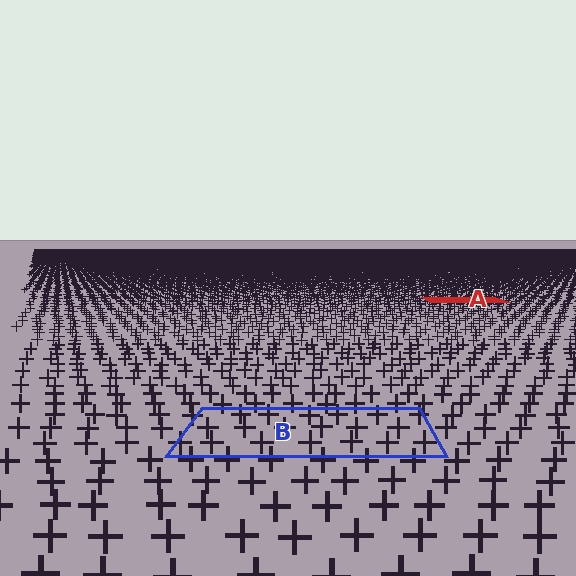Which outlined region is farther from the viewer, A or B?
Region A is farther from the viewer — the texture elements inside it appear smaller and more densely packed.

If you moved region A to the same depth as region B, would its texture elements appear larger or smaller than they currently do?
They would appear larger. At a closer depth, the same texture elements are projected at a bigger on-screen size.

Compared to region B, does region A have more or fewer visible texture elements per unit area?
Region A has more texture elements per unit area — they are packed more densely because it is farther away.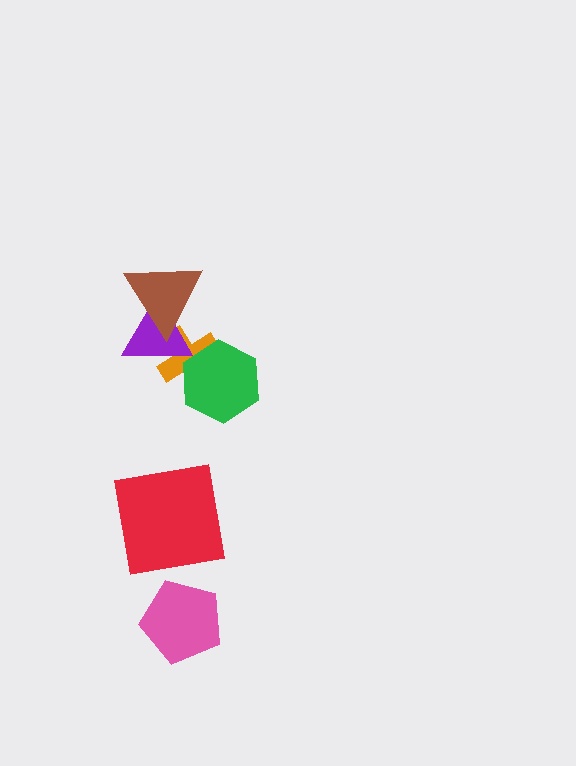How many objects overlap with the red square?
0 objects overlap with the red square.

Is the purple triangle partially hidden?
Yes, it is partially covered by another shape.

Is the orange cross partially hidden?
Yes, it is partially covered by another shape.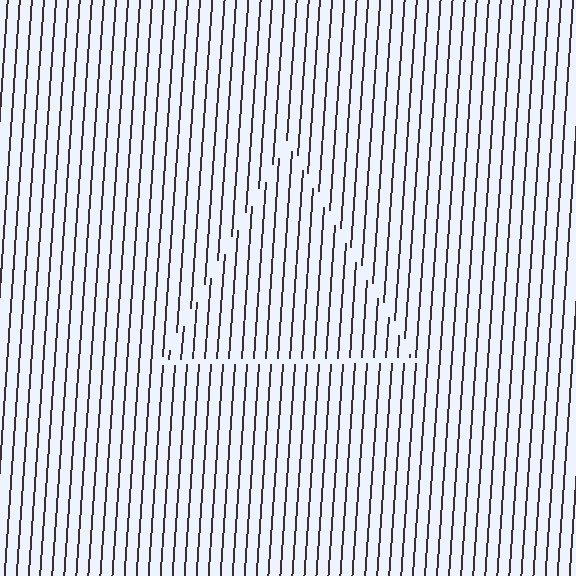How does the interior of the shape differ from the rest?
The interior of the shape contains the same grating, shifted by half a period — the contour is defined by the phase discontinuity where line-ends from the inner and outer gratings abut.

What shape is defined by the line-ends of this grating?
An illusory triangle. The interior of the shape contains the same grating, shifted by half a period — the contour is defined by the phase discontinuity where line-ends from the inner and outer gratings abut.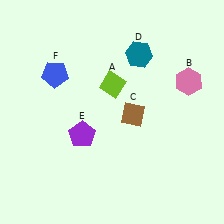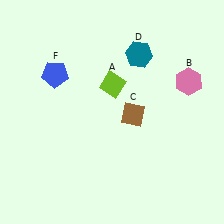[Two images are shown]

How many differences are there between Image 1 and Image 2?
There is 1 difference between the two images.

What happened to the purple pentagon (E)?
The purple pentagon (E) was removed in Image 2. It was in the bottom-left area of Image 1.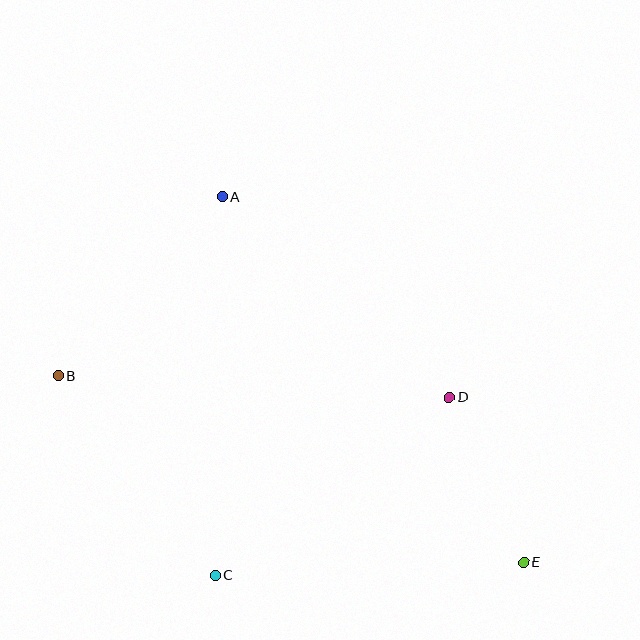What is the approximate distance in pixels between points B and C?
The distance between B and C is approximately 254 pixels.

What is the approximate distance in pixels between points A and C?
The distance between A and C is approximately 379 pixels.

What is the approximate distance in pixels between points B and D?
The distance between B and D is approximately 392 pixels.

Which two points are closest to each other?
Points D and E are closest to each other.